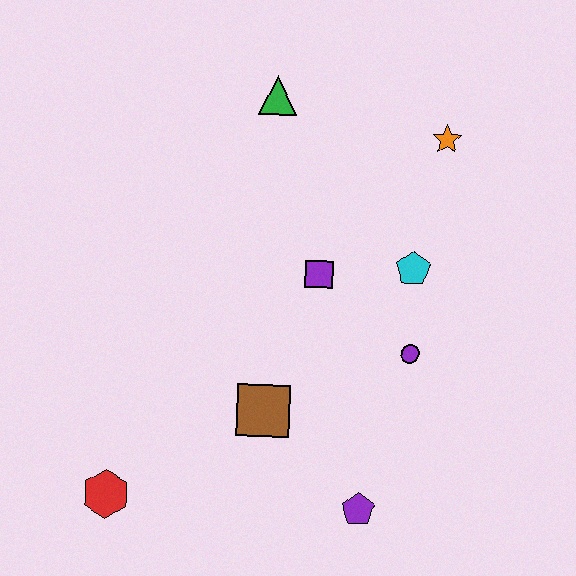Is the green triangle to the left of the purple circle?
Yes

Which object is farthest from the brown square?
The orange star is farthest from the brown square.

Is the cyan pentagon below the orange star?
Yes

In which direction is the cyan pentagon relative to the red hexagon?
The cyan pentagon is to the right of the red hexagon.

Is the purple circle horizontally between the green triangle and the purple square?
No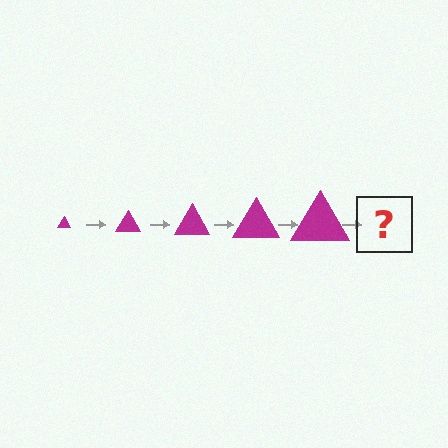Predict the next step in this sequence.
The next step is a magenta triangle, larger than the previous one.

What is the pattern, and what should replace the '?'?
The pattern is that the triangle gets progressively larger each step. The '?' should be a magenta triangle, larger than the previous one.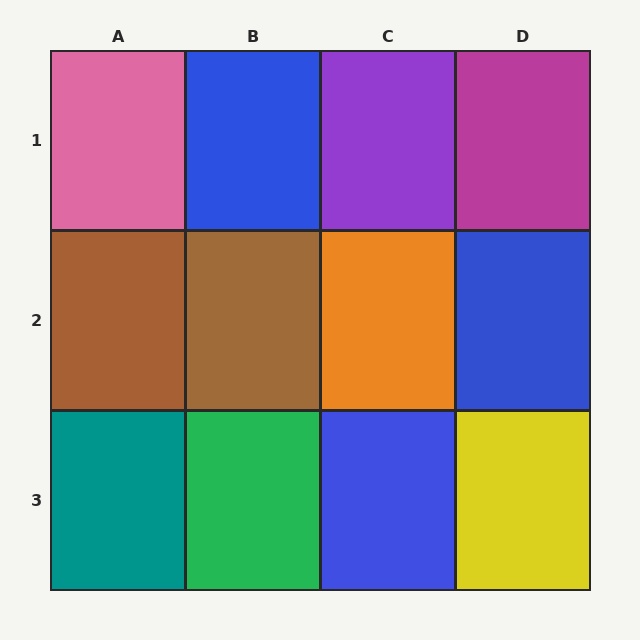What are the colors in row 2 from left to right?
Brown, brown, orange, blue.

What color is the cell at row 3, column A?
Teal.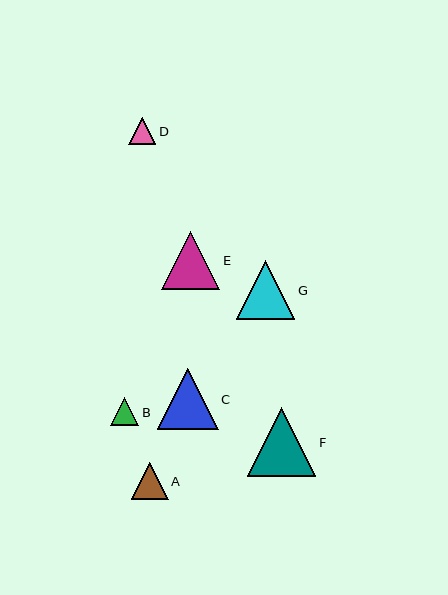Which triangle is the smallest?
Triangle D is the smallest with a size of approximately 27 pixels.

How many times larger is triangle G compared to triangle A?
Triangle G is approximately 1.6 times the size of triangle A.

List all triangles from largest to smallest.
From largest to smallest: F, C, G, E, A, B, D.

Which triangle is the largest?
Triangle F is the largest with a size of approximately 68 pixels.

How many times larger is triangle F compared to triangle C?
Triangle F is approximately 1.1 times the size of triangle C.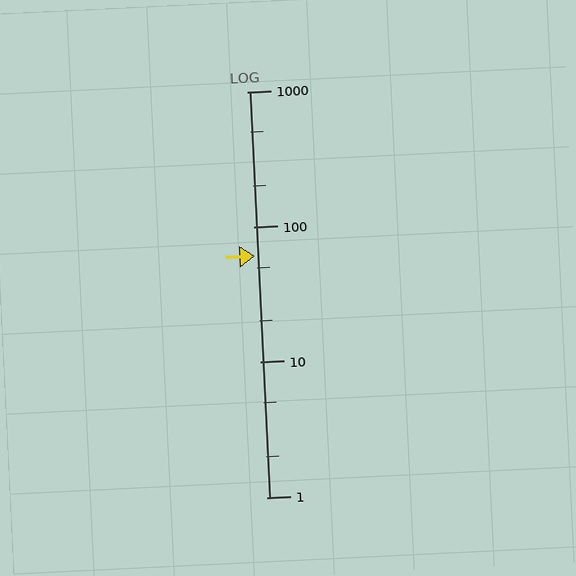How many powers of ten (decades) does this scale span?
The scale spans 3 decades, from 1 to 1000.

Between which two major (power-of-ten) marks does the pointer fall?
The pointer is between 10 and 100.